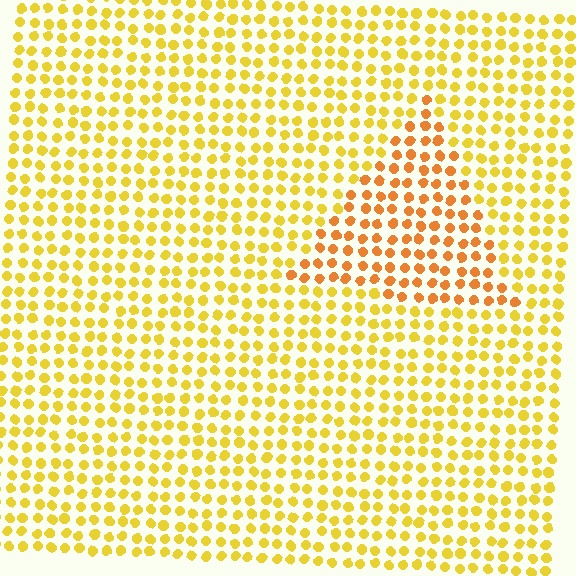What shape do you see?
I see a triangle.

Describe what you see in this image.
The image is filled with small yellow elements in a uniform arrangement. A triangle-shaped region is visible where the elements are tinted to a slightly different hue, forming a subtle color boundary.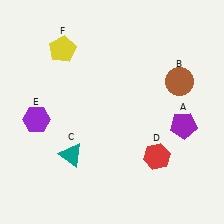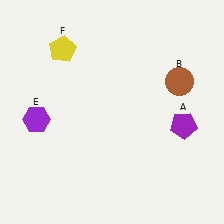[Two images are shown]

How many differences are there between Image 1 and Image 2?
There are 2 differences between the two images.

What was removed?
The teal triangle (C), the red hexagon (D) were removed in Image 2.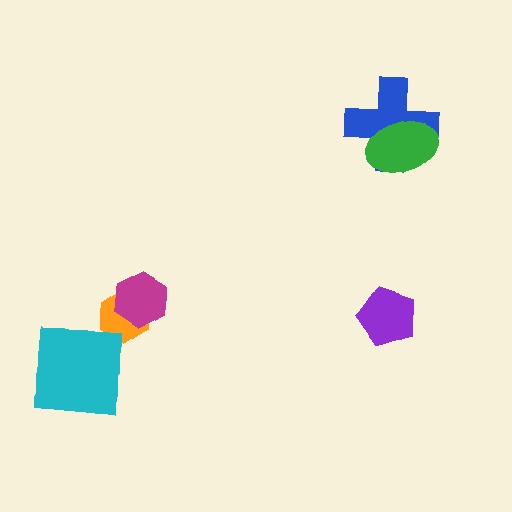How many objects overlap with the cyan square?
0 objects overlap with the cyan square.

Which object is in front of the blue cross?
The green ellipse is in front of the blue cross.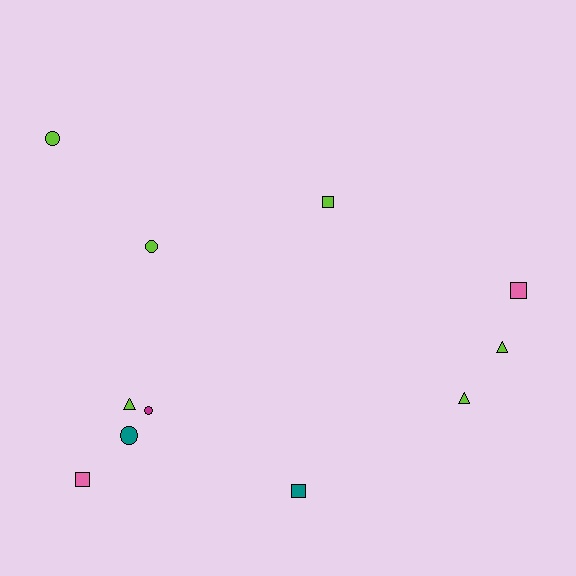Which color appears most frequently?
Lime, with 6 objects.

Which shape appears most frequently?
Circle, with 4 objects.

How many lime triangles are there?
There are 3 lime triangles.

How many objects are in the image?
There are 11 objects.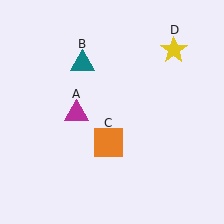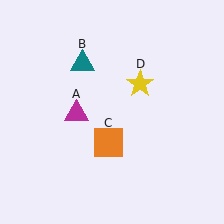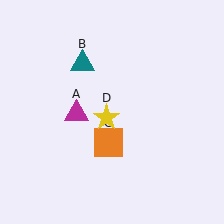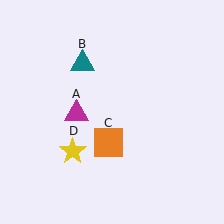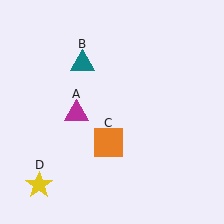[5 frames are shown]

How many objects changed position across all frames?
1 object changed position: yellow star (object D).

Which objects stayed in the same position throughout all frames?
Magenta triangle (object A) and teal triangle (object B) and orange square (object C) remained stationary.